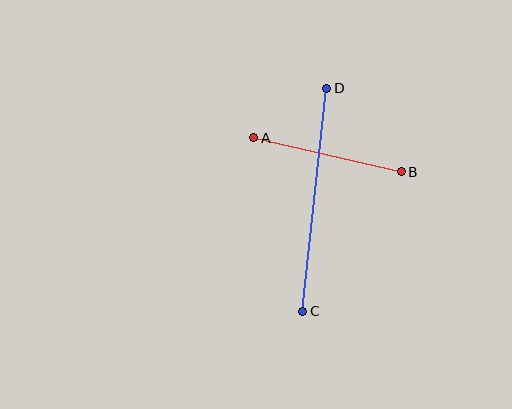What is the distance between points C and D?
The distance is approximately 225 pixels.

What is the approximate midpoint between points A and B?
The midpoint is at approximately (327, 155) pixels.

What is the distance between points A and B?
The distance is approximately 151 pixels.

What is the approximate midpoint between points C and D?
The midpoint is at approximately (315, 200) pixels.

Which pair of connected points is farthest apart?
Points C and D are farthest apart.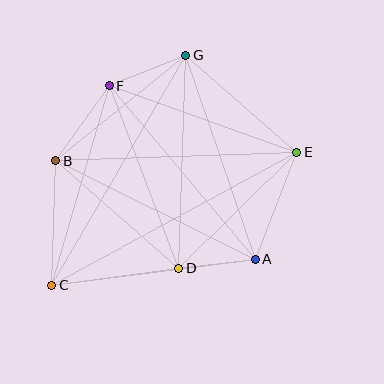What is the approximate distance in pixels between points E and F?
The distance between E and F is approximately 199 pixels.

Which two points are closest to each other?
Points A and D are closest to each other.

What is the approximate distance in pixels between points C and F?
The distance between C and F is approximately 208 pixels.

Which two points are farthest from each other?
Points C and E are farthest from each other.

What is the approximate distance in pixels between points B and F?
The distance between B and F is approximately 92 pixels.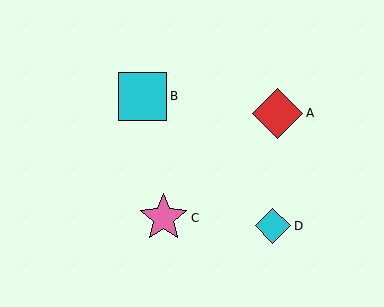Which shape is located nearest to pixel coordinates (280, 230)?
The cyan diamond (labeled D) at (273, 226) is nearest to that location.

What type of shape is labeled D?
Shape D is a cyan diamond.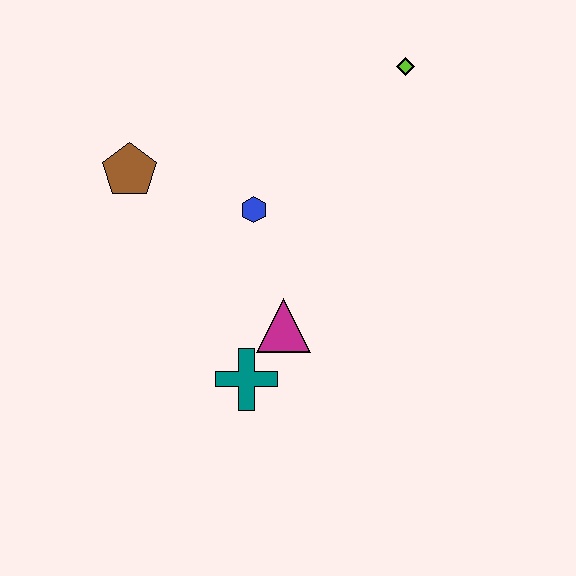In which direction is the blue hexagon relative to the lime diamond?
The blue hexagon is to the left of the lime diamond.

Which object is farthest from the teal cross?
The lime diamond is farthest from the teal cross.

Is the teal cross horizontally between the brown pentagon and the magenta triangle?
Yes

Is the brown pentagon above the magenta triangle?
Yes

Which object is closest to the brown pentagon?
The blue hexagon is closest to the brown pentagon.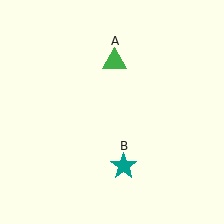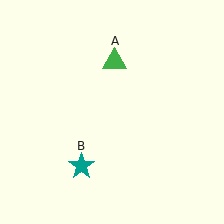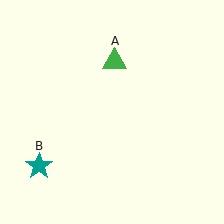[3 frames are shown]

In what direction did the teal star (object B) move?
The teal star (object B) moved left.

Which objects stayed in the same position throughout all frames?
Green triangle (object A) remained stationary.